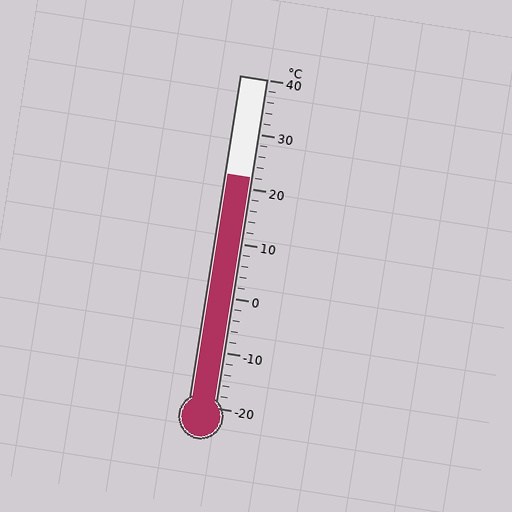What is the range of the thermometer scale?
The thermometer scale ranges from -20°C to 40°C.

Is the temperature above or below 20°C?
The temperature is above 20°C.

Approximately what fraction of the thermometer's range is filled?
The thermometer is filled to approximately 70% of its range.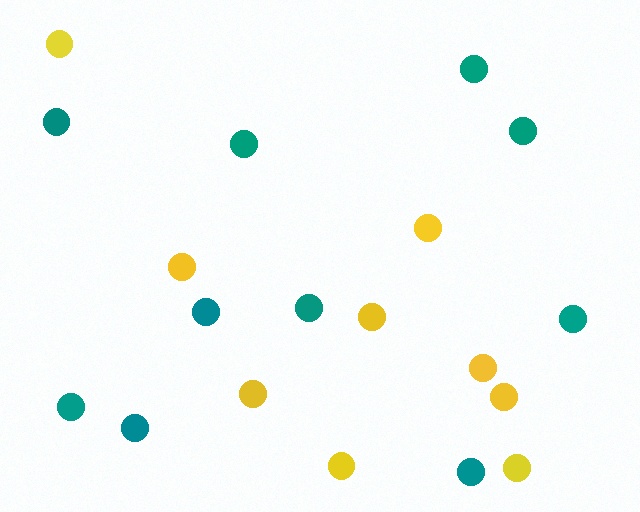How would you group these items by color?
There are 2 groups: one group of teal circles (10) and one group of yellow circles (9).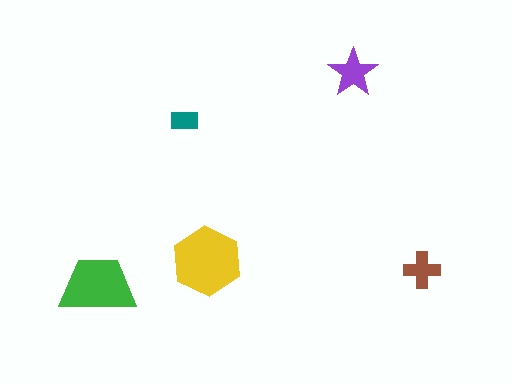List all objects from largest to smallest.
The yellow hexagon, the green trapezoid, the purple star, the brown cross, the teal rectangle.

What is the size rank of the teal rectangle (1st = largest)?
5th.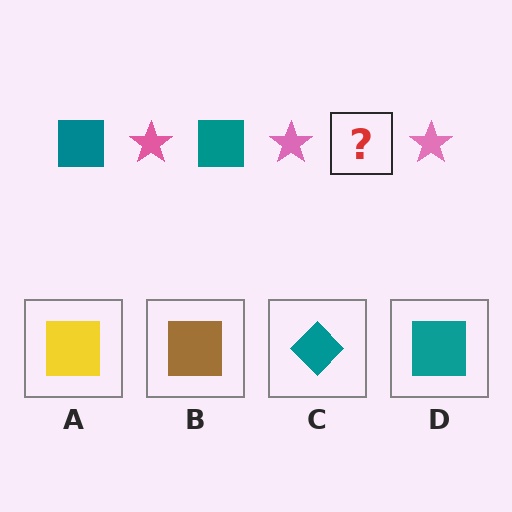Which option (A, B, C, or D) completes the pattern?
D.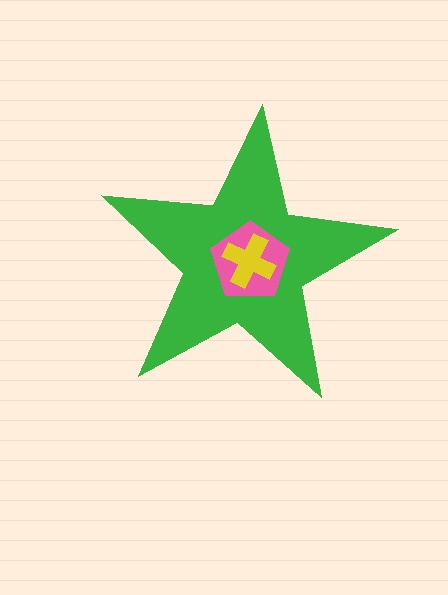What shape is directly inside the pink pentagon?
The yellow cross.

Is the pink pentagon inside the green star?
Yes.